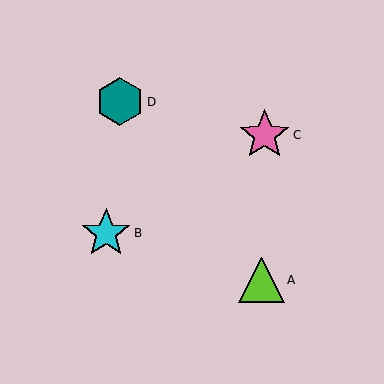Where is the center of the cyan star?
The center of the cyan star is at (106, 233).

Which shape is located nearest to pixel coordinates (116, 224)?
The cyan star (labeled B) at (106, 233) is nearest to that location.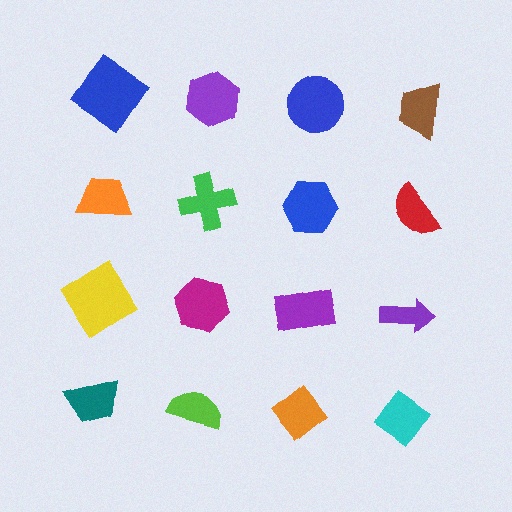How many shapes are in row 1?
4 shapes.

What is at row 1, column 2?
A purple hexagon.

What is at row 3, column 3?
A purple rectangle.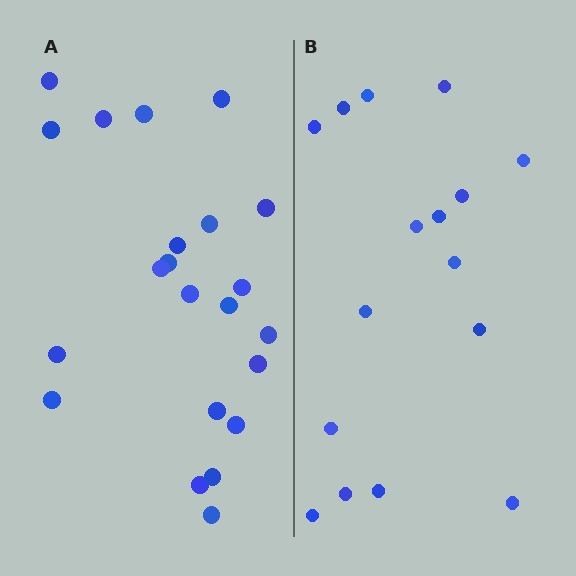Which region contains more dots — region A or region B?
Region A (the left region) has more dots.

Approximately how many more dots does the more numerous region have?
Region A has about 6 more dots than region B.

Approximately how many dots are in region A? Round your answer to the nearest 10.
About 20 dots. (The exact count is 22, which rounds to 20.)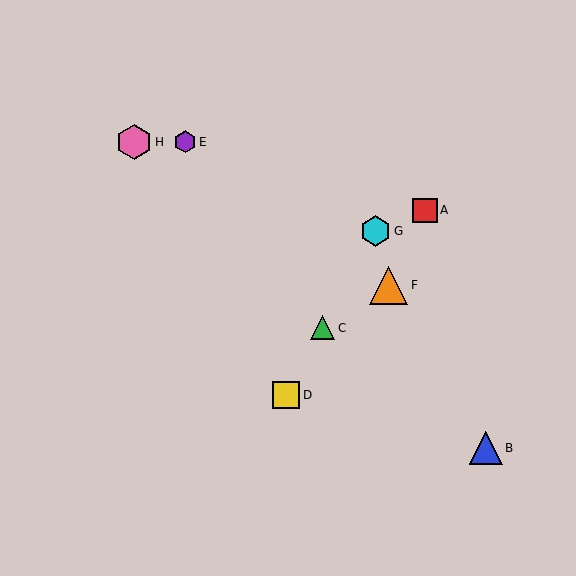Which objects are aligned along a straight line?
Objects C, D, G are aligned along a straight line.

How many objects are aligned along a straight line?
3 objects (C, D, G) are aligned along a straight line.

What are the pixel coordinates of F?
Object F is at (389, 285).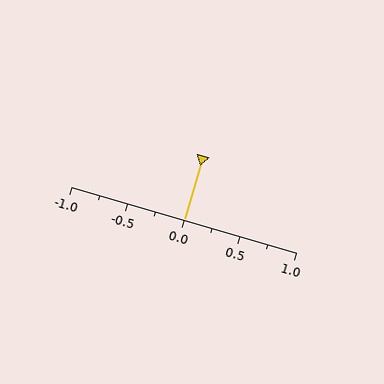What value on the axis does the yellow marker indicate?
The marker indicates approximately 0.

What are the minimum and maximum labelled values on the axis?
The axis runs from -1.0 to 1.0.